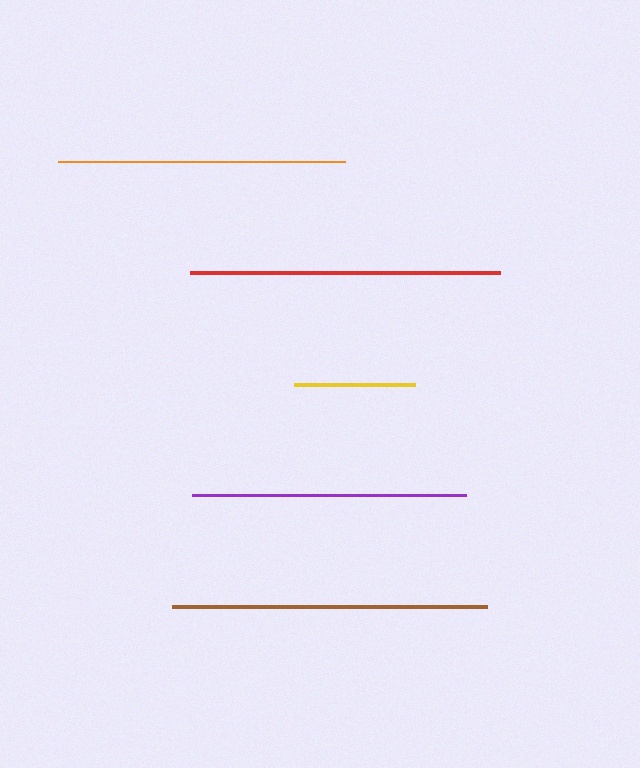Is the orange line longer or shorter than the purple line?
The orange line is longer than the purple line.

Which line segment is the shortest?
The yellow line is the shortest at approximately 122 pixels.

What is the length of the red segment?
The red segment is approximately 310 pixels long.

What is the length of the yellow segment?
The yellow segment is approximately 122 pixels long.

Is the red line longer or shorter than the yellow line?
The red line is longer than the yellow line.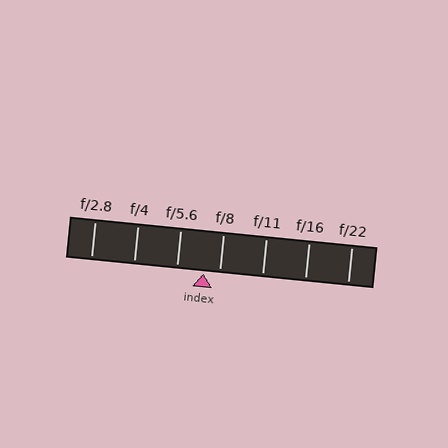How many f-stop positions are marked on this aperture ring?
There are 7 f-stop positions marked.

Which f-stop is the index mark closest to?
The index mark is closest to f/8.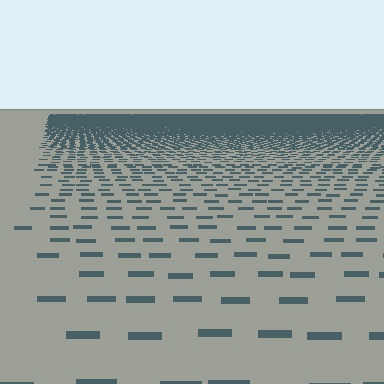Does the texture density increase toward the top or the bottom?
Density increases toward the top.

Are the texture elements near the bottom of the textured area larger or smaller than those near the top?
Larger. Near the bottom, elements are closer to the viewer and appear at a bigger on-screen size.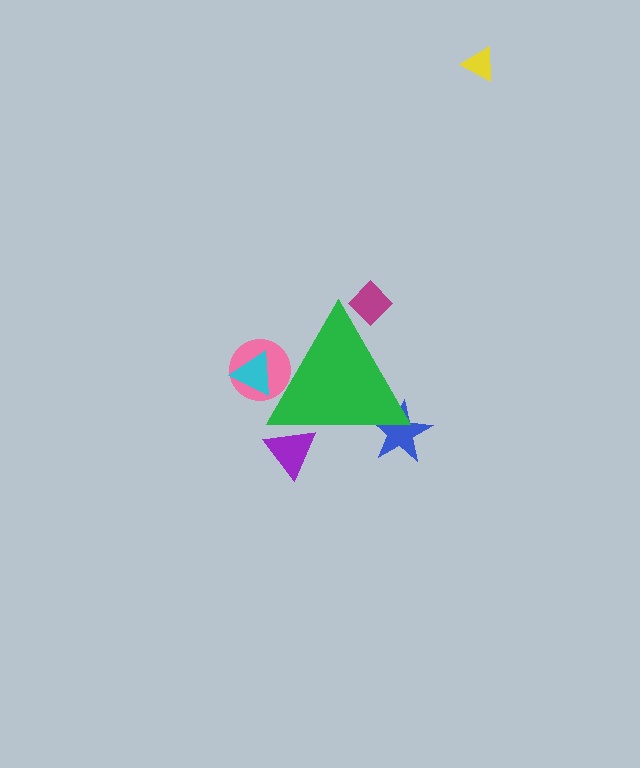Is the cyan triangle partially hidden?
Yes, the cyan triangle is partially hidden behind the green triangle.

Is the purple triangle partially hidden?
Yes, the purple triangle is partially hidden behind the green triangle.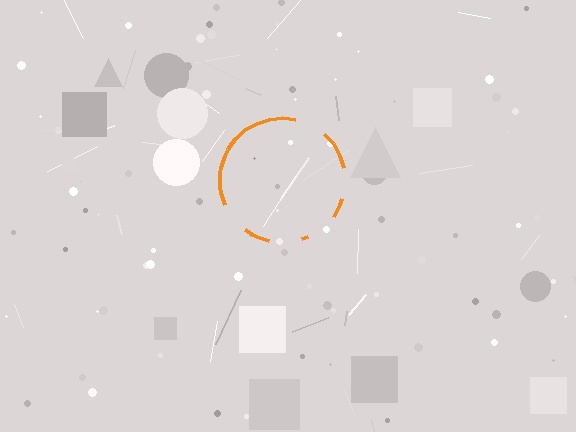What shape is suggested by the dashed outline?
The dashed outline suggests a circle.